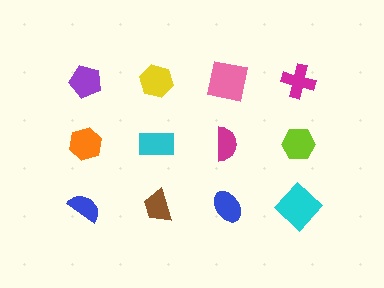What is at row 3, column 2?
A brown trapezoid.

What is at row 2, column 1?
An orange hexagon.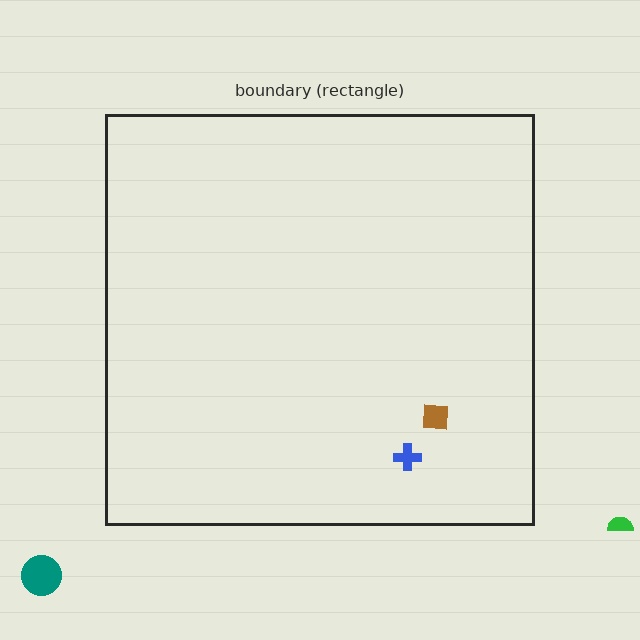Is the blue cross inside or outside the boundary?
Inside.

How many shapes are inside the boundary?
2 inside, 2 outside.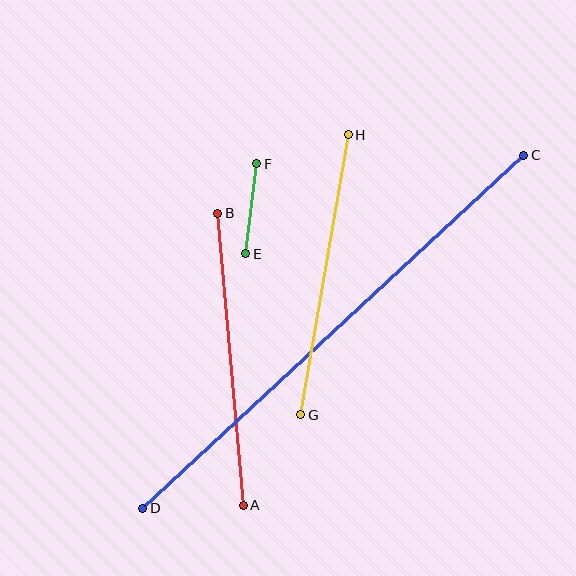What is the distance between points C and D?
The distance is approximately 519 pixels.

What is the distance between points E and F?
The distance is approximately 91 pixels.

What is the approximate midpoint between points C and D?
The midpoint is at approximately (333, 332) pixels.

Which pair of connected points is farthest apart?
Points C and D are farthest apart.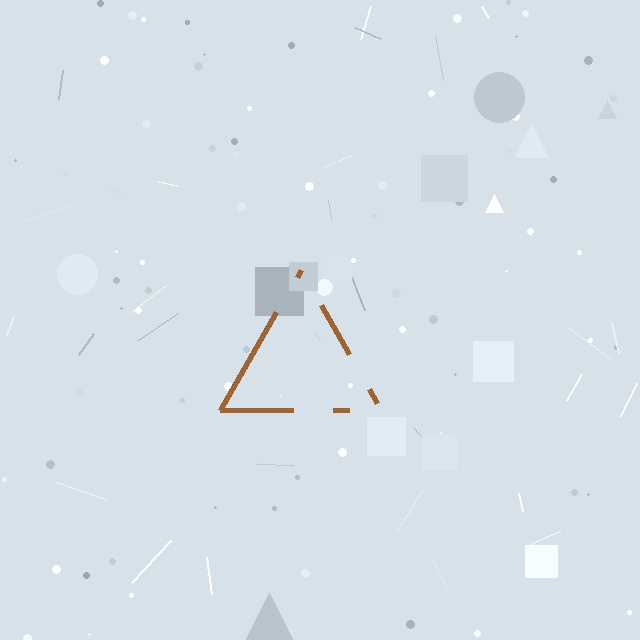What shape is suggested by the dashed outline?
The dashed outline suggests a triangle.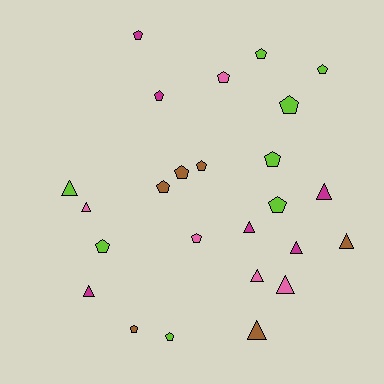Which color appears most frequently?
Lime, with 8 objects.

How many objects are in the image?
There are 25 objects.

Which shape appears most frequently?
Pentagon, with 15 objects.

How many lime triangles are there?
There is 1 lime triangle.